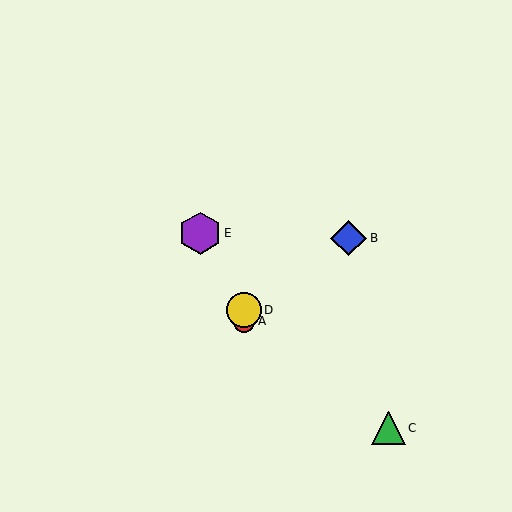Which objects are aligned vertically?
Objects A, D are aligned vertically.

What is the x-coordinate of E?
Object E is at x≈200.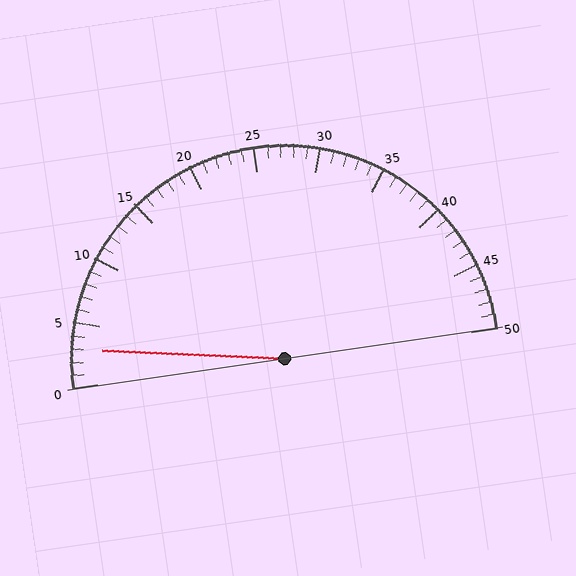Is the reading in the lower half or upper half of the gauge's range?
The reading is in the lower half of the range (0 to 50).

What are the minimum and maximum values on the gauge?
The gauge ranges from 0 to 50.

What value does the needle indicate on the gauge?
The needle indicates approximately 3.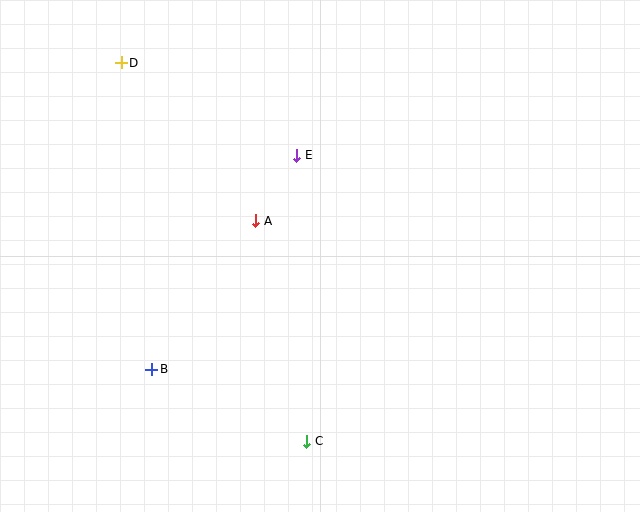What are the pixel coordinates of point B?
Point B is at (152, 369).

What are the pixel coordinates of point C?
Point C is at (307, 441).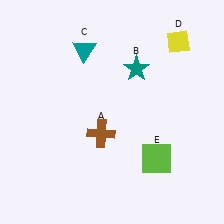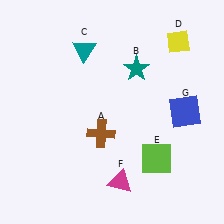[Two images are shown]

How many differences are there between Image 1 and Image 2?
There are 2 differences between the two images.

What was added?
A magenta triangle (F), a blue square (G) were added in Image 2.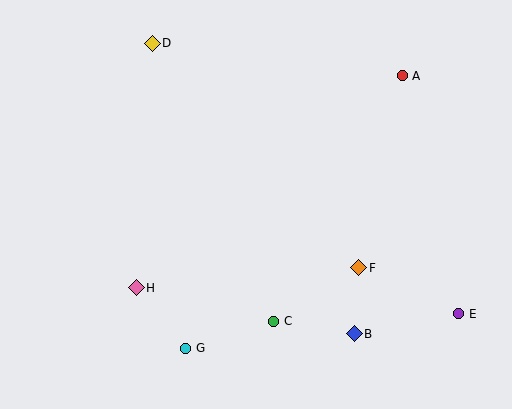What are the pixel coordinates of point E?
Point E is at (459, 314).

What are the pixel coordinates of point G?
Point G is at (186, 348).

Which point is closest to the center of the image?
Point C at (274, 321) is closest to the center.